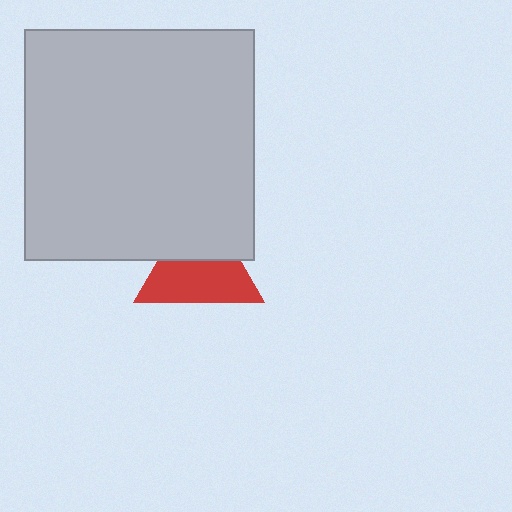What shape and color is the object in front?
The object in front is a light gray square.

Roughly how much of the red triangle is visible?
About half of it is visible (roughly 60%).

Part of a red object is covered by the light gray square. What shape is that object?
It is a triangle.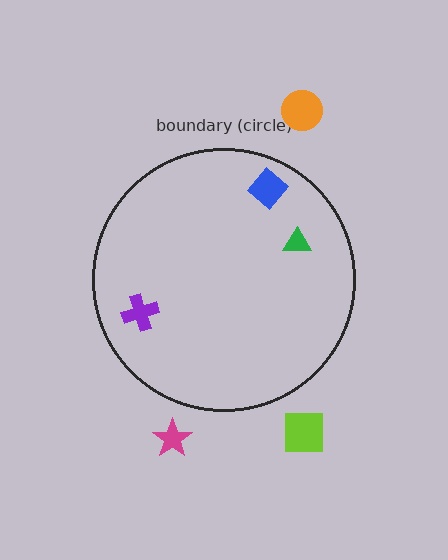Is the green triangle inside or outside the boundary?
Inside.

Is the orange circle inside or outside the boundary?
Outside.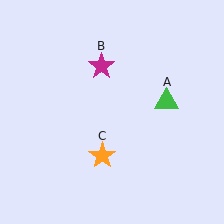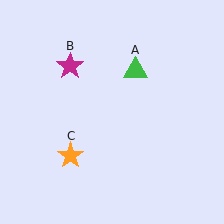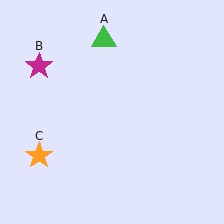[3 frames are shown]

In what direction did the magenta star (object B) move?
The magenta star (object B) moved left.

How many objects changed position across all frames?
3 objects changed position: green triangle (object A), magenta star (object B), orange star (object C).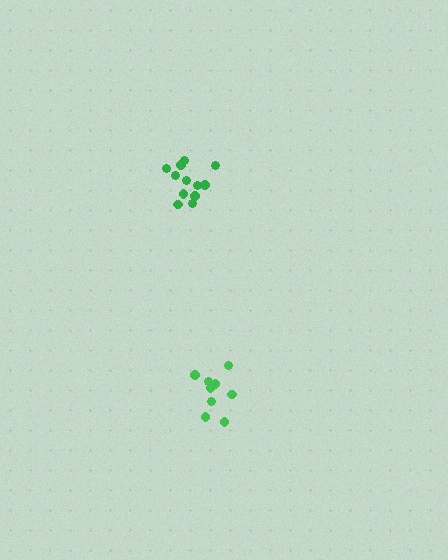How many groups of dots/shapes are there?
There are 2 groups.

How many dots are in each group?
Group 1: 12 dots, Group 2: 9 dots (21 total).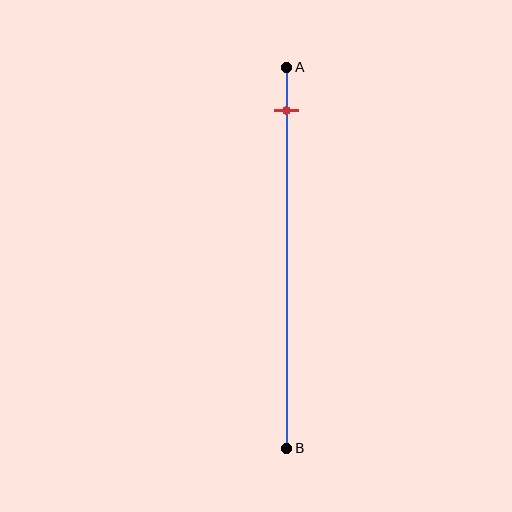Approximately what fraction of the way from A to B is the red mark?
The red mark is approximately 10% of the way from A to B.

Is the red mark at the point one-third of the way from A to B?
No, the mark is at about 10% from A, not at the 33% one-third point.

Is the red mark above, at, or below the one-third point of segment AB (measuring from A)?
The red mark is above the one-third point of segment AB.